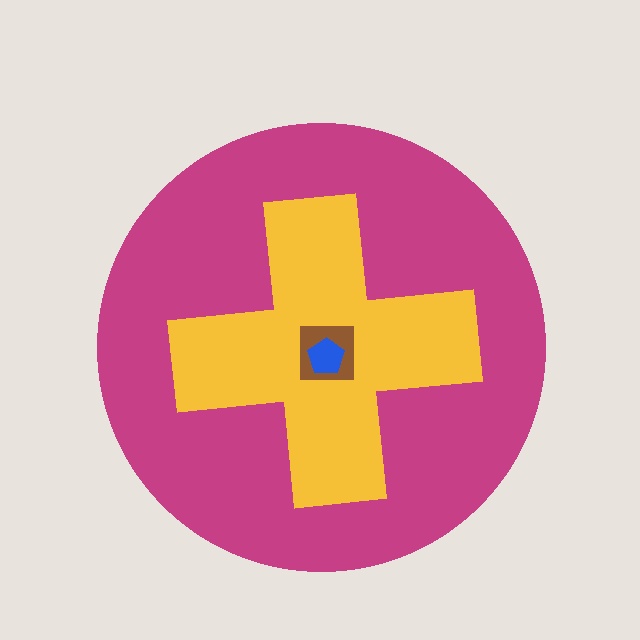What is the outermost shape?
The magenta circle.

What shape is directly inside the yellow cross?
The brown square.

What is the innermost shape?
The blue pentagon.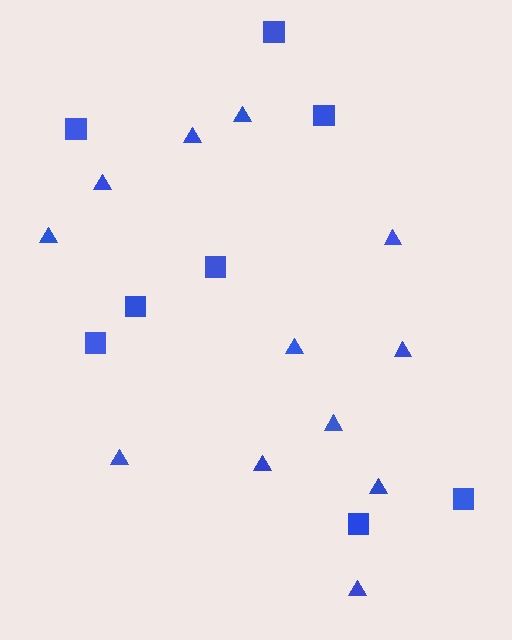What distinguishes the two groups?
There are 2 groups: one group of squares (8) and one group of triangles (12).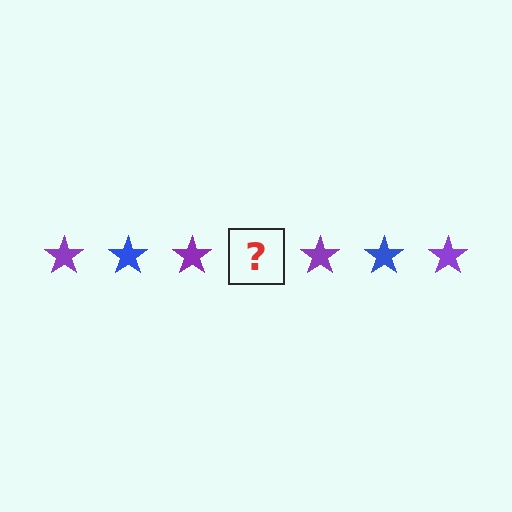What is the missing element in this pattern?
The missing element is a blue star.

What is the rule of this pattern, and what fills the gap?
The rule is that the pattern cycles through purple, blue stars. The gap should be filled with a blue star.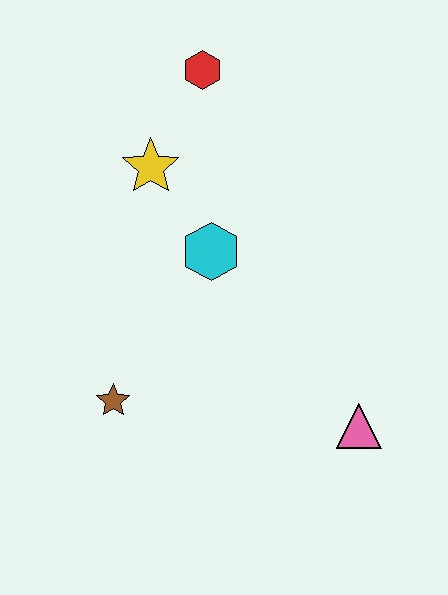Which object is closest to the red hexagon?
The yellow star is closest to the red hexagon.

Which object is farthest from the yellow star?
The pink triangle is farthest from the yellow star.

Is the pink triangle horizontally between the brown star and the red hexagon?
No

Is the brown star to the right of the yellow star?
No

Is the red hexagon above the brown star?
Yes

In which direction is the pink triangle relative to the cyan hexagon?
The pink triangle is below the cyan hexagon.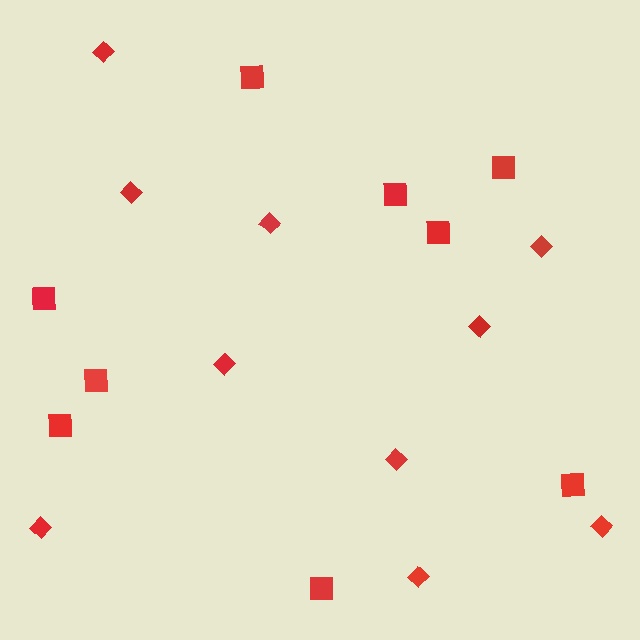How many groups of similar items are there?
There are 2 groups: one group of diamonds (10) and one group of squares (9).